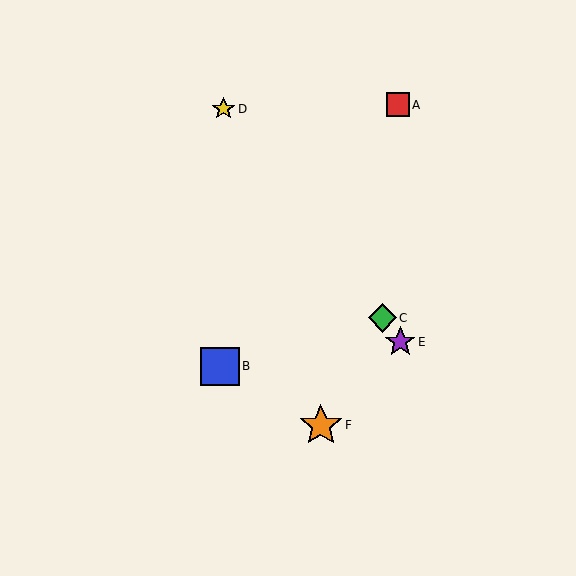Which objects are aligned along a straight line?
Objects C, D, E are aligned along a straight line.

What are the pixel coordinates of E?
Object E is at (400, 342).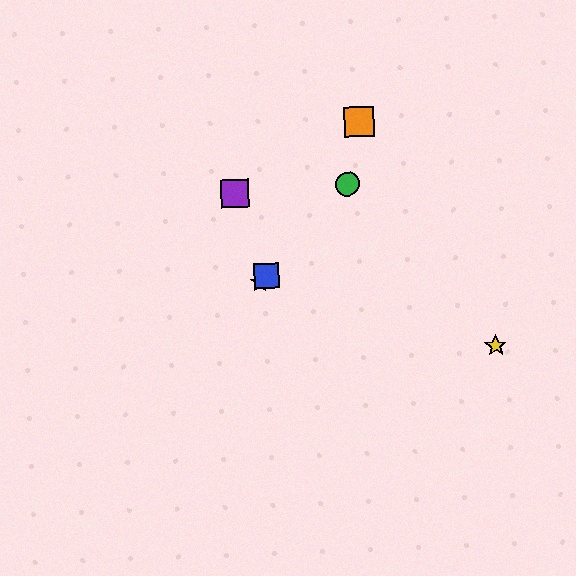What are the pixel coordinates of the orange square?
The orange square is at (359, 122).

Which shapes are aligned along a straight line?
The red star, the blue square, the green circle are aligned along a straight line.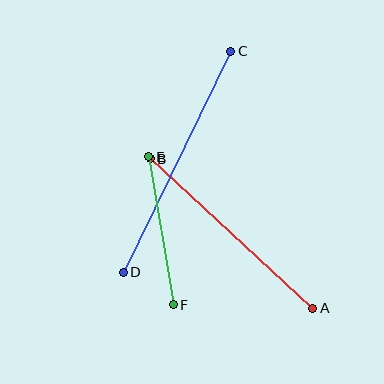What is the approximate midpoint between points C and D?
The midpoint is at approximately (177, 162) pixels.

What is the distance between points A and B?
The distance is approximately 221 pixels.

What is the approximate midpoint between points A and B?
The midpoint is at approximately (232, 234) pixels.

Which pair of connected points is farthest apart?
Points C and D are farthest apart.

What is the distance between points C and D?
The distance is approximately 246 pixels.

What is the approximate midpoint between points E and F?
The midpoint is at approximately (161, 231) pixels.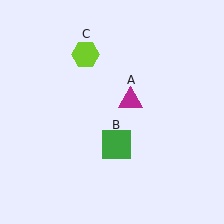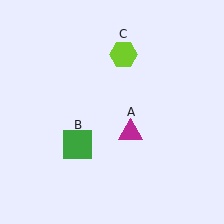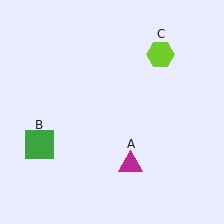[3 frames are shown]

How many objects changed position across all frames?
3 objects changed position: magenta triangle (object A), green square (object B), lime hexagon (object C).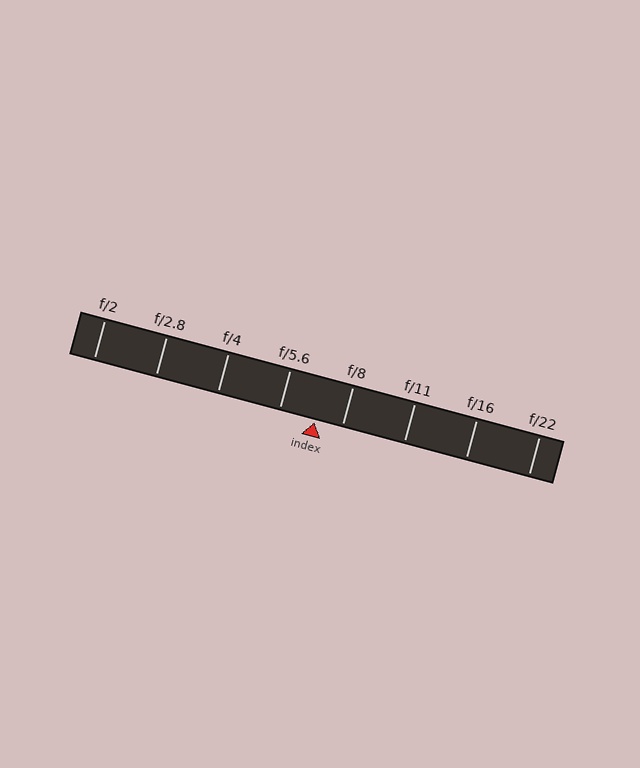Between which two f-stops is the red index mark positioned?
The index mark is between f/5.6 and f/8.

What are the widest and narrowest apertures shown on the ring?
The widest aperture shown is f/2 and the narrowest is f/22.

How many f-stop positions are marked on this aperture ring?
There are 8 f-stop positions marked.